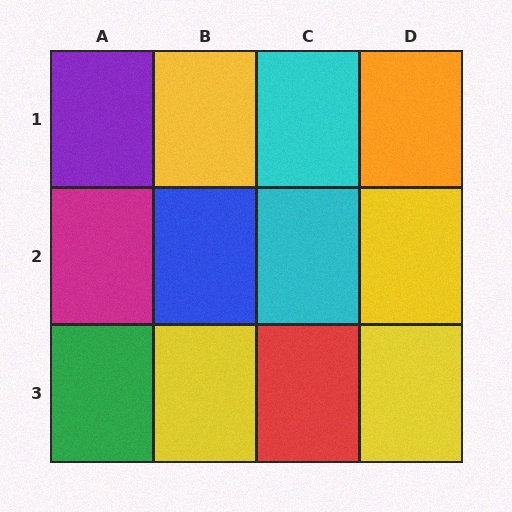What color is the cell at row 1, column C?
Cyan.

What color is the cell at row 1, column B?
Yellow.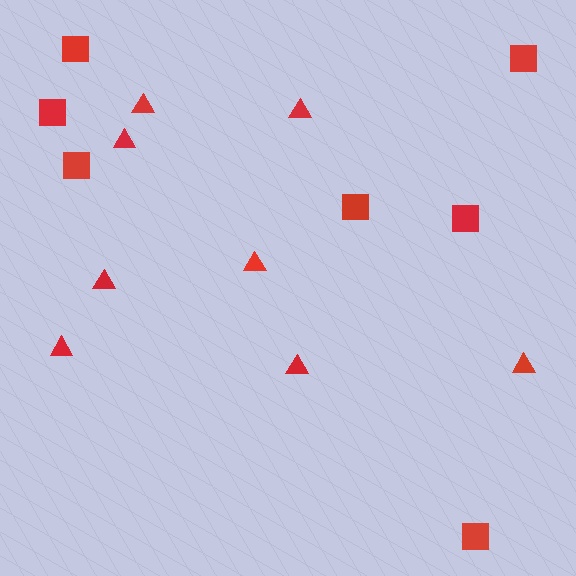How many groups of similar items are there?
There are 2 groups: one group of squares (7) and one group of triangles (8).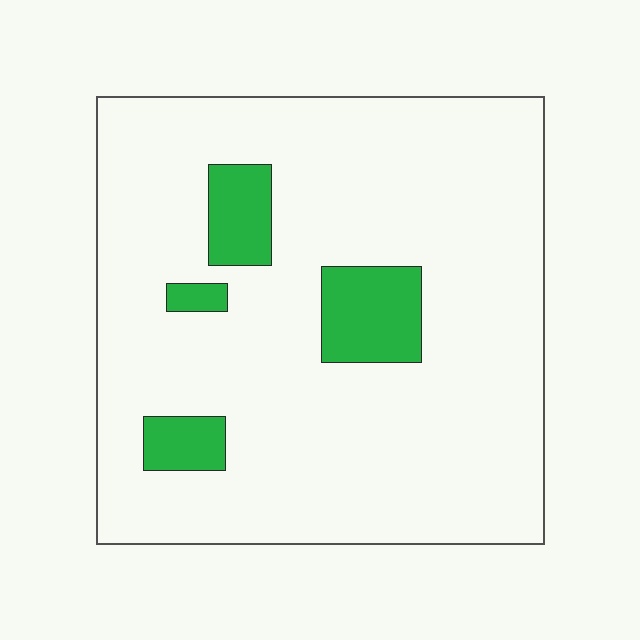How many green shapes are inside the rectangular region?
4.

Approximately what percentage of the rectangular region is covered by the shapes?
Approximately 10%.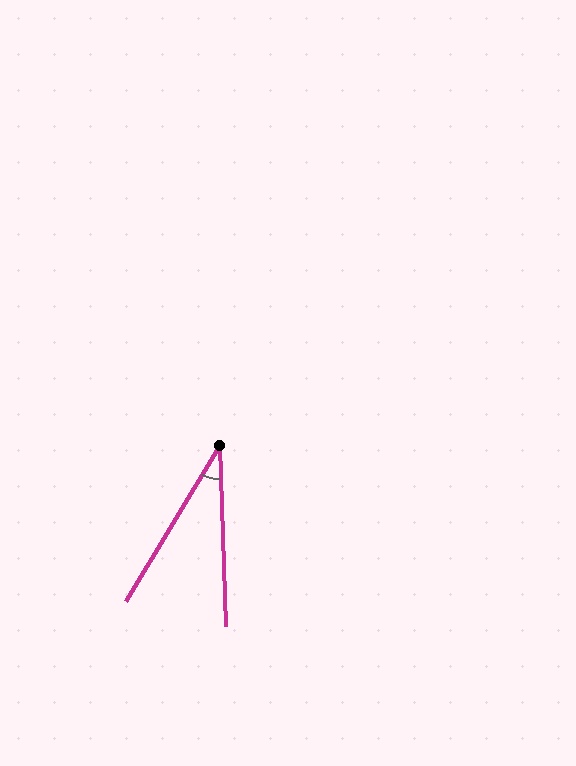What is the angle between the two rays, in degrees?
Approximately 33 degrees.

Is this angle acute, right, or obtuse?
It is acute.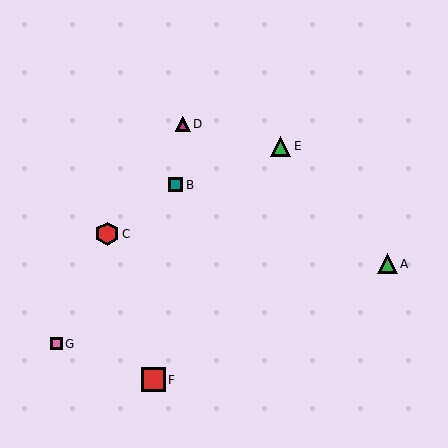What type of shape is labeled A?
Shape A is a green triangle.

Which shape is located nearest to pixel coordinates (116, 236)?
The red hexagon (labeled C) at (107, 234) is nearest to that location.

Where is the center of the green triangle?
The center of the green triangle is at (387, 264).